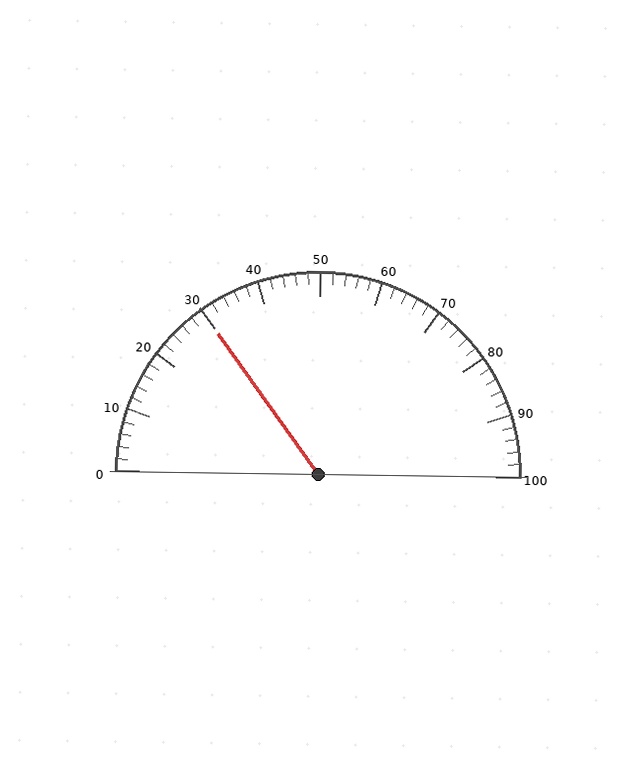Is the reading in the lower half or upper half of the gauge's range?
The reading is in the lower half of the range (0 to 100).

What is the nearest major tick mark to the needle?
The nearest major tick mark is 30.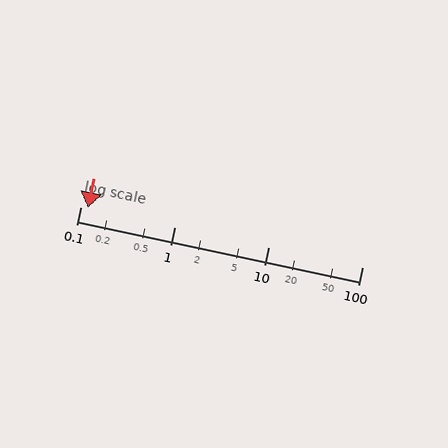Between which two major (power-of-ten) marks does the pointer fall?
The pointer is between 0.1 and 1.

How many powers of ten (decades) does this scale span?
The scale spans 3 decades, from 0.1 to 100.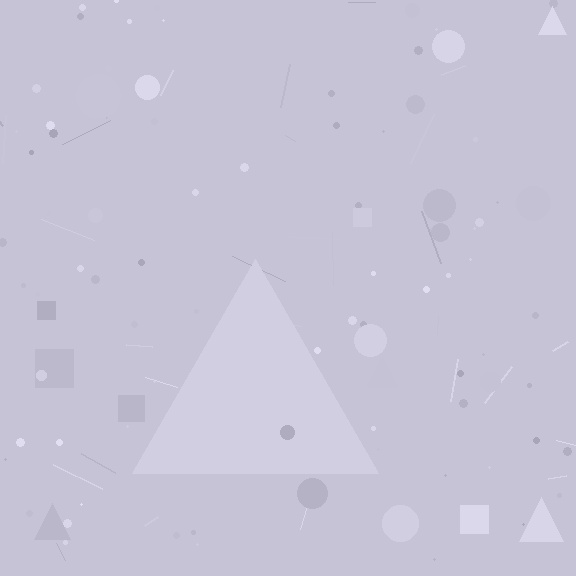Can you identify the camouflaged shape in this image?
The camouflaged shape is a triangle.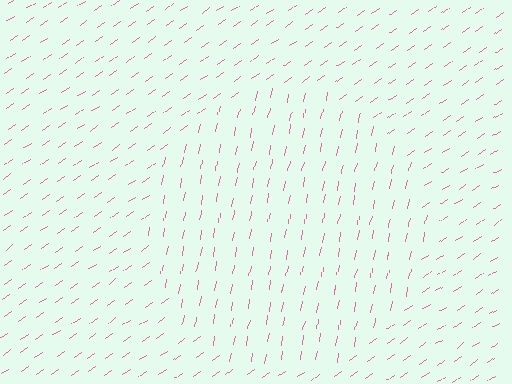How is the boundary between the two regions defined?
The boundary is defined purely by a change in line orientation (approximately 45 degrees difference). All lines are the same color and thickness.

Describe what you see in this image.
The image is filled with small pink line segments. A circle region in the image has lines oriented differently from the surrounding lines, creating a visible texture boundary.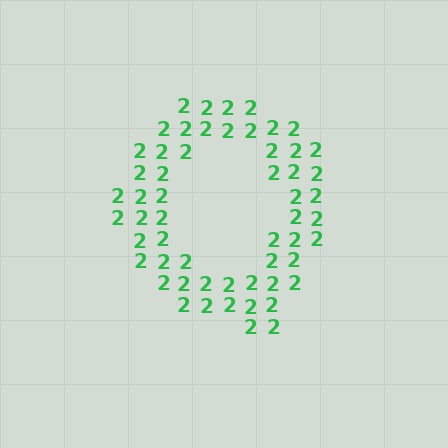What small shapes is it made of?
It is made of small digit 2's.